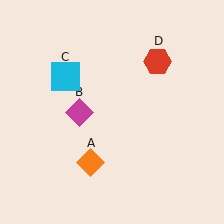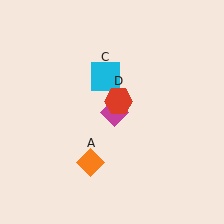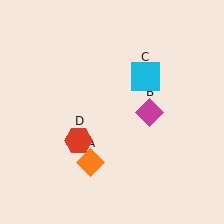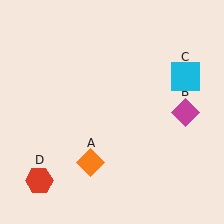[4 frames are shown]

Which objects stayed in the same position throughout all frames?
Orange diamond (object A) remained stationary.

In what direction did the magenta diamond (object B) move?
The magenta diamond (object B) moved right.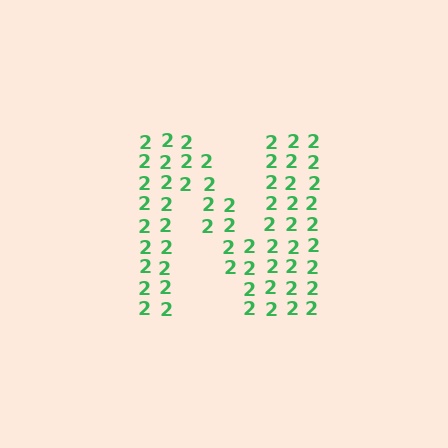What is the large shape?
The large shape is the letter N.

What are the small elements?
The small elements are digit 2's.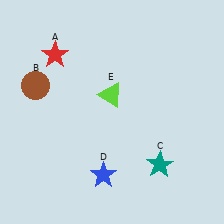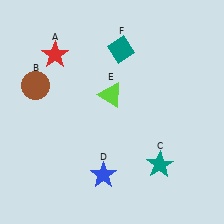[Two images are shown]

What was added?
A teal diamond (F) was added in Image 2.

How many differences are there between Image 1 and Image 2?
There is 1 difference between the two images.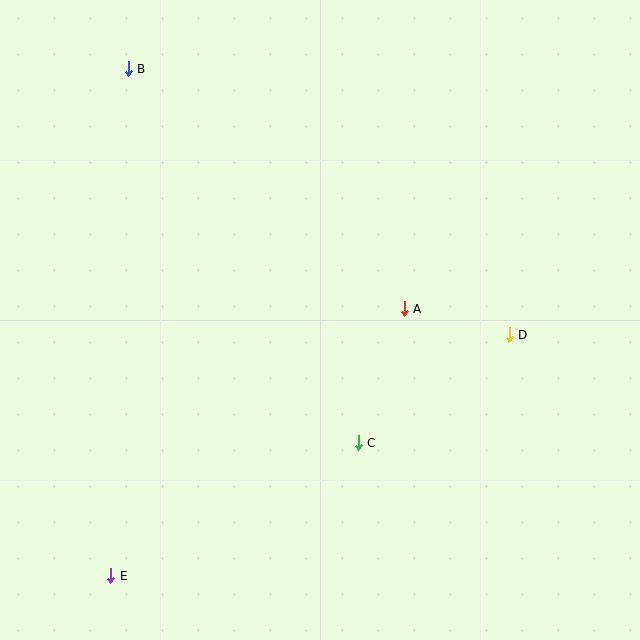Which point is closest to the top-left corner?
Point B is closest to the top-left corner.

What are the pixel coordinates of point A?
Point A is at (404, 309).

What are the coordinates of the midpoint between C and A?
The midpoint between C and A is at (381, 376).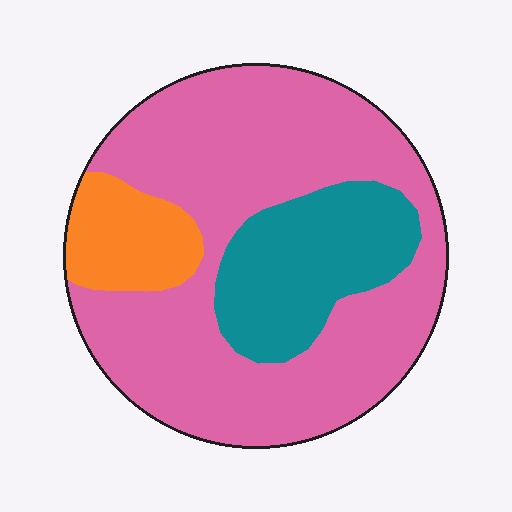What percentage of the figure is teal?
Teal covers roughly 20% of the figure.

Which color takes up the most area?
Pink, at roughly 70%.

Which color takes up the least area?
Orange, at roughly 10%.